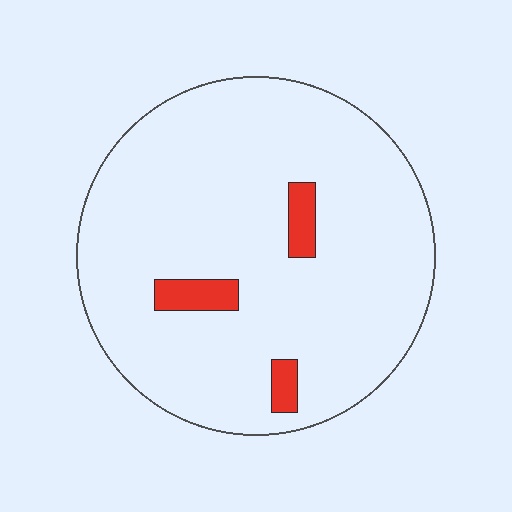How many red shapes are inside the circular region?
3.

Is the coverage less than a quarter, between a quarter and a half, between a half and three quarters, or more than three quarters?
Less than a quarter.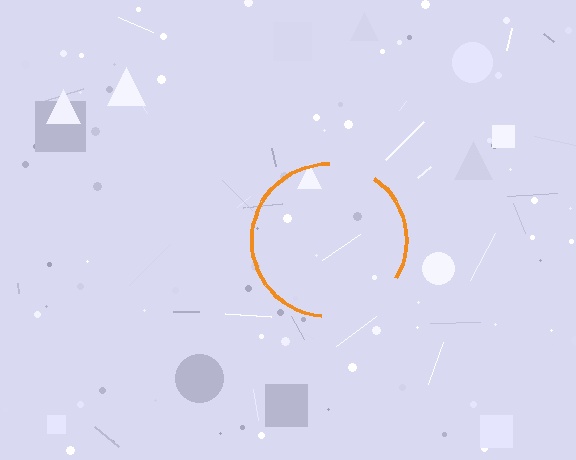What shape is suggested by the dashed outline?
The dashed outline suggests a circle.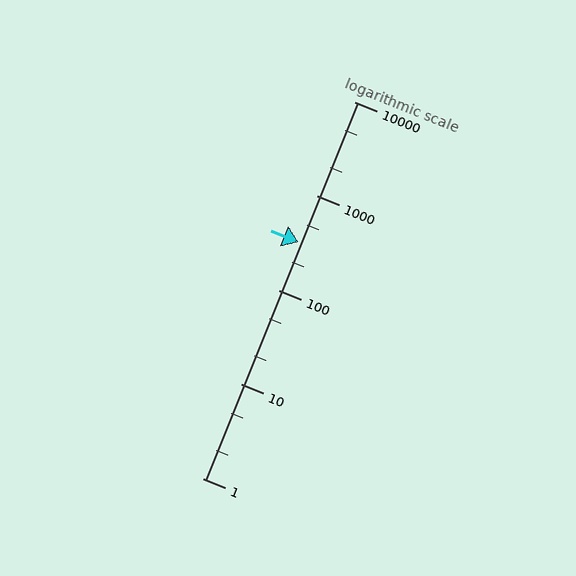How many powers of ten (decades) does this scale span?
The scale spans 4 decades, from 1 to 10000.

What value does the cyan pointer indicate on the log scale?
The pointer indicates approximately 320.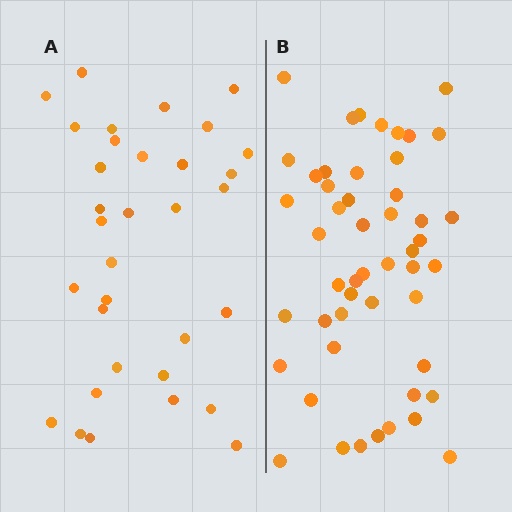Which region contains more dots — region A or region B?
Region B (the right region) has more dots.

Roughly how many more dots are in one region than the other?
Region B has approximately 15 more dots than region A.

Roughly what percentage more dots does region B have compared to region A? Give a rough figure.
About 50% more.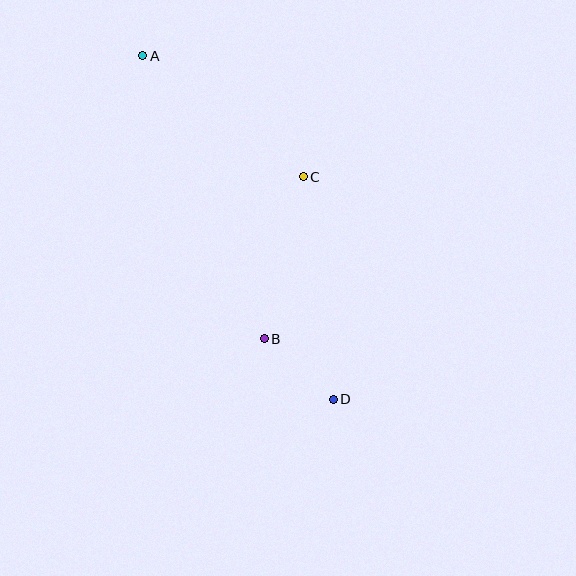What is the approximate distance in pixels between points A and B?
The distance between A and B is approximately 308 pixels.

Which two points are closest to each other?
Points B and D are closest to each other.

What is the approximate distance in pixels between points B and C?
The distance between B and C is approximately 167 pixels.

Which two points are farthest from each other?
Points A and D are farthest from each other.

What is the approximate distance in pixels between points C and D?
The distance between C and D is approximately 224 pixels.